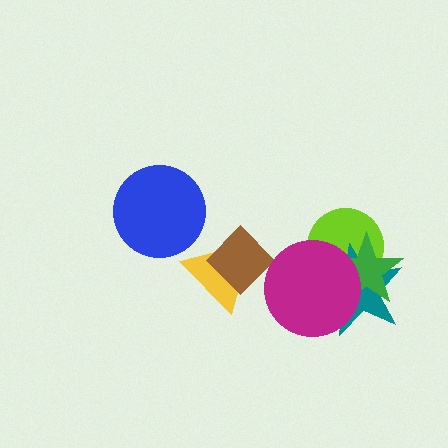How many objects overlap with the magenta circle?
3 objects overlap with the magenta circle.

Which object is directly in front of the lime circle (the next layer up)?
The teal star is directly in front of the lime circle.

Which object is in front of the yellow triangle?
The brown diamond is in front of the yellow triangle.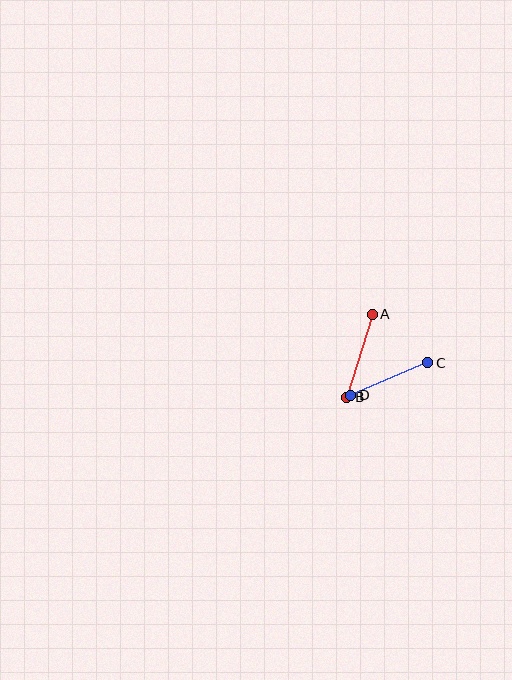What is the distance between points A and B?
The distance is approximately 87 pixels.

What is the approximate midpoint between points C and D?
The midpoint is at approximately (389, 379) pixels.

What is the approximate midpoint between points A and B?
The midpoint is at approximately (360, 356) pixels.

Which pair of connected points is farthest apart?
Points A and B are farthest apart.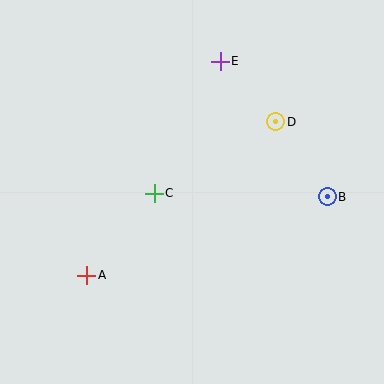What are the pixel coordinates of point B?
Point B is at (327, 197).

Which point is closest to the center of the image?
Point C at (154, 193) is closest to the center.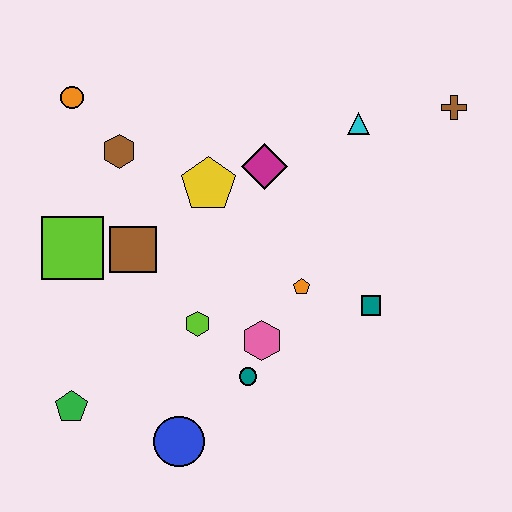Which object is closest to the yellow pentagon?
The magenta diamond is closest to the yellow pentagon.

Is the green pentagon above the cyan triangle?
No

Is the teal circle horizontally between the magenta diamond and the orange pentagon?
No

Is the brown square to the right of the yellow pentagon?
No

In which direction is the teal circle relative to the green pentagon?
The teal circle is to the right of the green pentagon.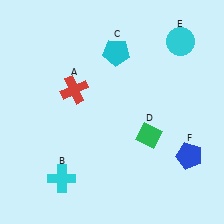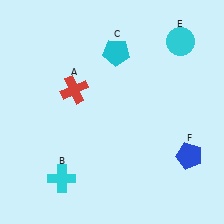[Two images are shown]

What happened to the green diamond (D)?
The green diamond (D) was removed in Image 2. It was in the bottom-right area of Image 1.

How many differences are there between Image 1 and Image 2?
There is 1 difference between the two images.